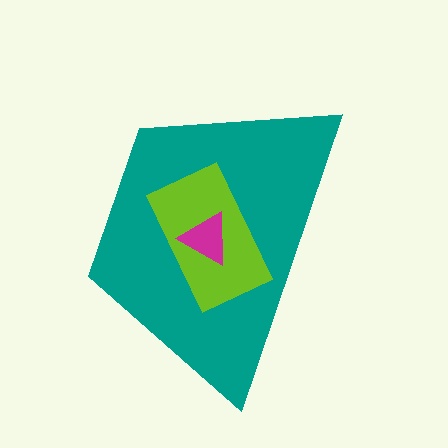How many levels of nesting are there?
3.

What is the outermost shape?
The teal trapezoid.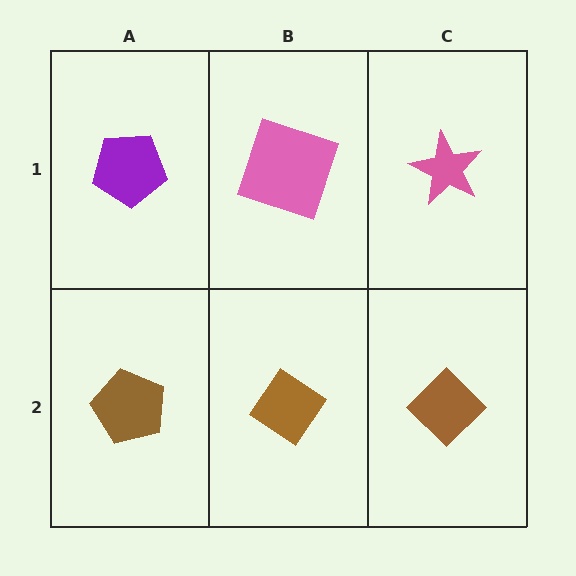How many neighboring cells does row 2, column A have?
2.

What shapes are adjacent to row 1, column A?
A brown pentagon (row 2, column A), a pink square (row 1, column B).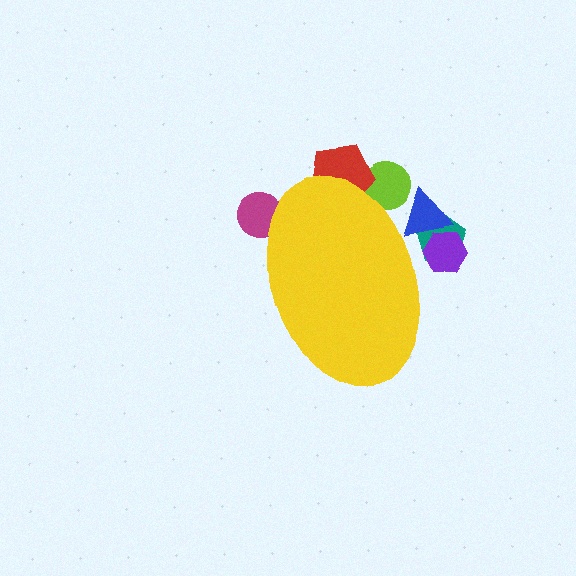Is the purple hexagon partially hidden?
Yes, the purple hexagon is partially hidden behind the yellow ellipse.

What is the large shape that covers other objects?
A yellow ellipse.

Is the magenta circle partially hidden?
Yes, the magenta circle is partially hidden behind the yellow ellipse.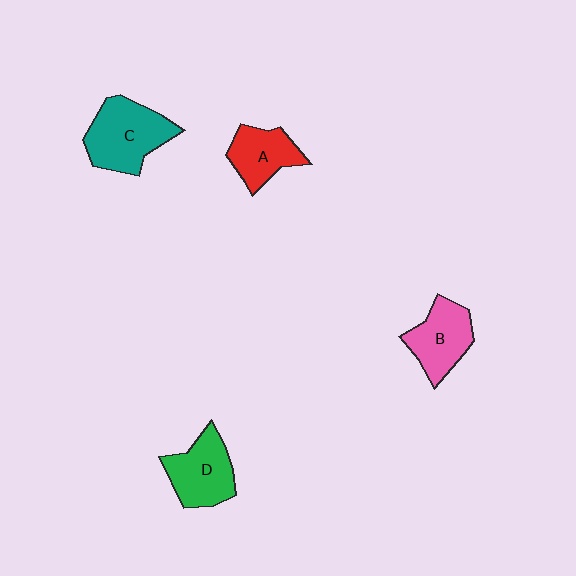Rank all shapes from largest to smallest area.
From largest to smallest: C (teal), D (green), B (pink), A (red).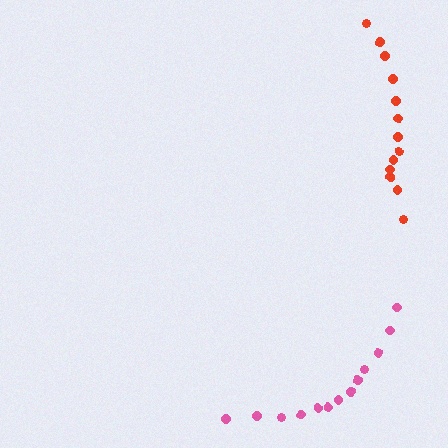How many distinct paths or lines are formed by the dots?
There are 2 distinct paths.